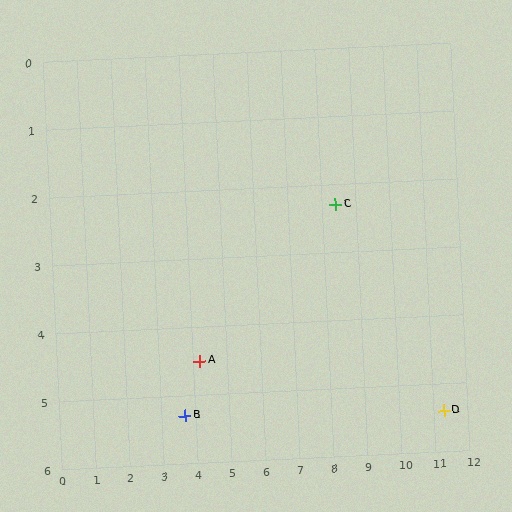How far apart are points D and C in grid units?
Points D and C are about 4.2 grid units apart.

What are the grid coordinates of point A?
Point A is at approximately (4.2, 4.5).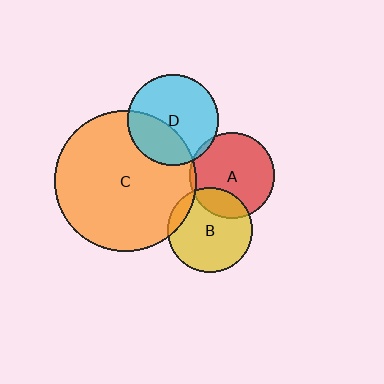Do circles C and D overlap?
Yes.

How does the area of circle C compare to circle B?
Approximately 2.8 times.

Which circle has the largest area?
Circle C (orange).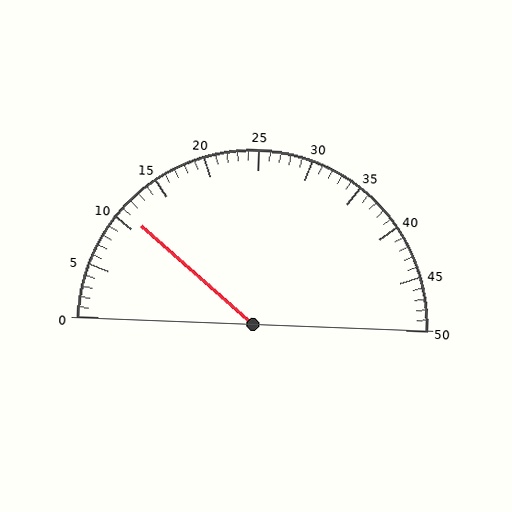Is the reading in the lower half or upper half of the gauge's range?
The reading is in the lower half of the range (0 to 50).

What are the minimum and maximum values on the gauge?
The gauge ranges from 0 to 50.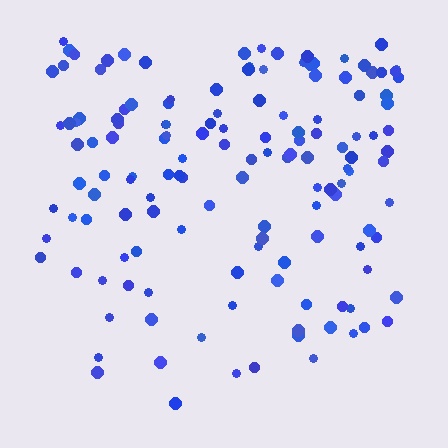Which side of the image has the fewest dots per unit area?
The bottom.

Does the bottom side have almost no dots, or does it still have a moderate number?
Still a moderate number, just noticeably fewer than the top.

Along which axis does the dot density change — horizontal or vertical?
Vertical.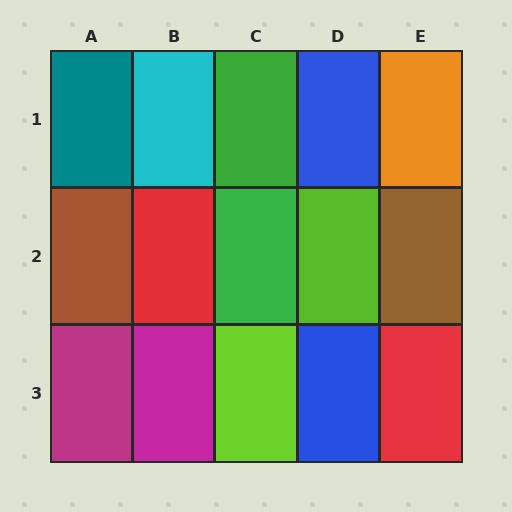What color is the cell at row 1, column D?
Blue.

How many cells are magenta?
2 cells are magenta.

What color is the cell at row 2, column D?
Lime.